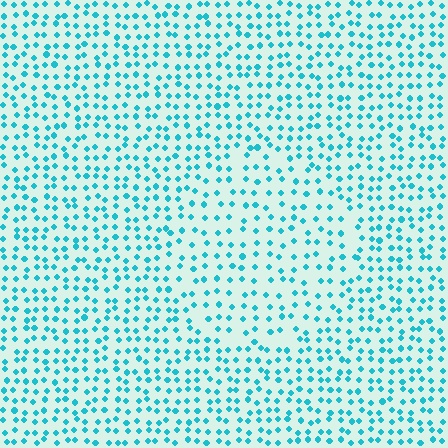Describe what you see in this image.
The image contains small cyan elements arranged at two different densities. A circle-shaped region is visible where the elements are less densely packed than the surrounding area.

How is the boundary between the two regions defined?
The boundary is defined by a change in element density (approximately 1.5x ratio). All elements are the same color, size, and shape.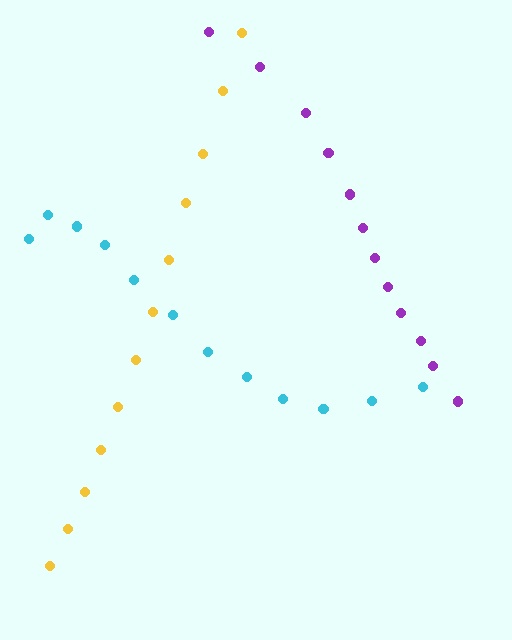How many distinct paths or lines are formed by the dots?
There are 3 distinct paths.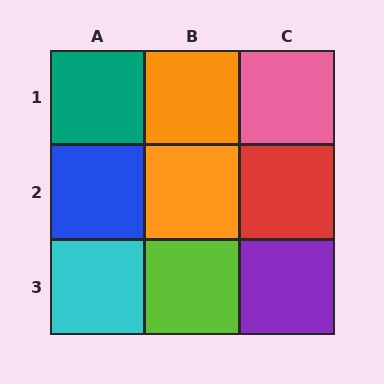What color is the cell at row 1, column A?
Teal.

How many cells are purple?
1 cell is purple.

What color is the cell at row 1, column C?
Pink.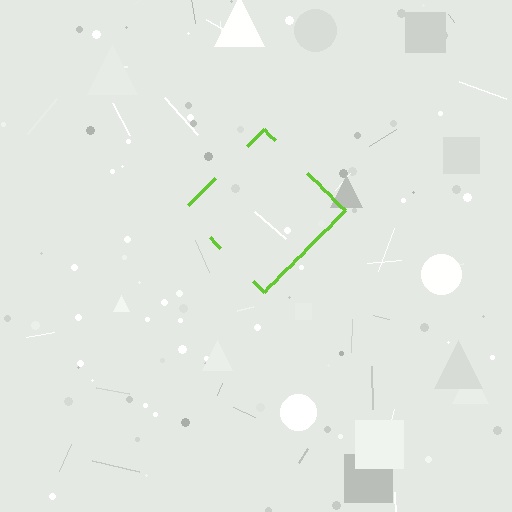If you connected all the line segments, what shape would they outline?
They would outline a diamond.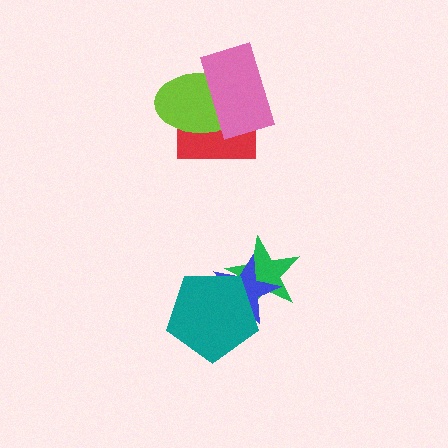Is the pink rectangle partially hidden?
No, no other shape covers it.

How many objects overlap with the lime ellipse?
2 objects overlap with the lime ellipse.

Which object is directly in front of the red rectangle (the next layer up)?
The lime ellipse is directly in front of the red rectangle.